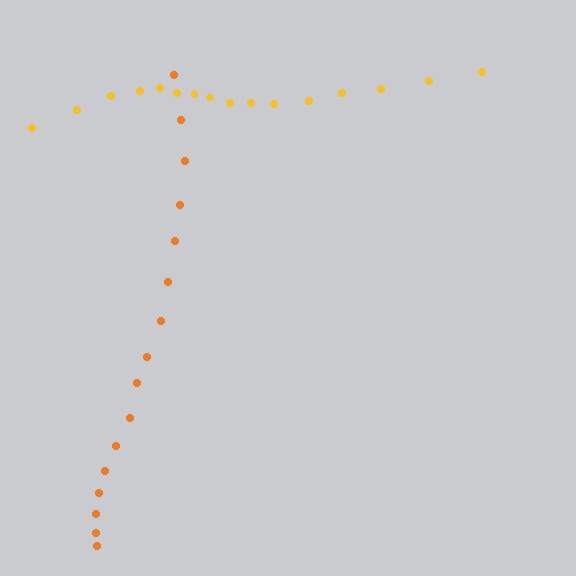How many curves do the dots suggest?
There are 2 distinct paths.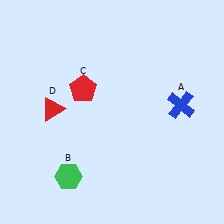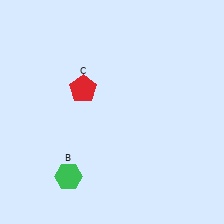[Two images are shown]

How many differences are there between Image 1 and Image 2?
There are 2 differences between the two images.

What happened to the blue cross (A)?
The blue cross (A) was removed in Image 2. It was in the top-right area of Image 1.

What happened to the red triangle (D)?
The red triangle (D) was removed in Image 2. It was in the top-left area of Image 1.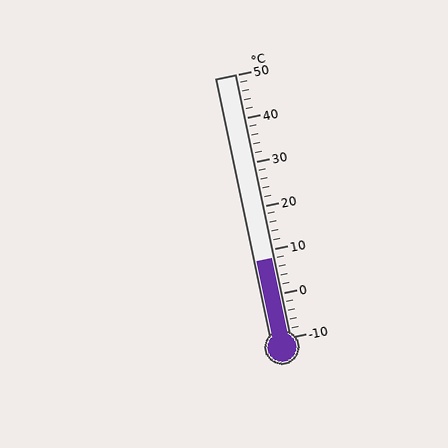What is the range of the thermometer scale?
The thermometer scale ranges from -10°C to 50°C.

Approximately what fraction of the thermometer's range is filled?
The thermometer is filled to approximately 30% of its range.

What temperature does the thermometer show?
The thermometer shows approximately 8°C.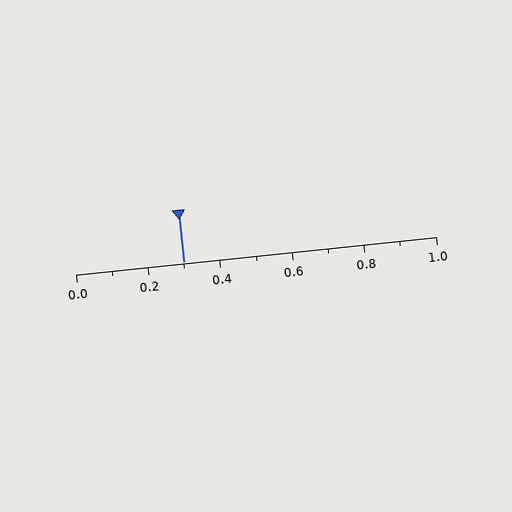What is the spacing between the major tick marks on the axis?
The major ticks are spaced 0.2 apart.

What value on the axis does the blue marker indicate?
The marker indicates approximately 0.3.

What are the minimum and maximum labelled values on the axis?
The axis runs from 0.0 to 1.0.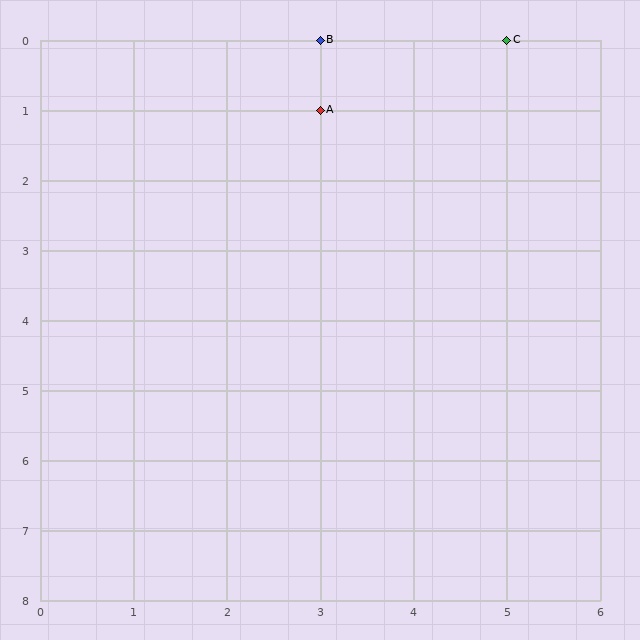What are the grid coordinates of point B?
Point B is at grid coordinates (3, 0).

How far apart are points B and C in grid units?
Points B and C are 2 columns apart.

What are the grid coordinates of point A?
Point A is at grid coordinates (3, 1).